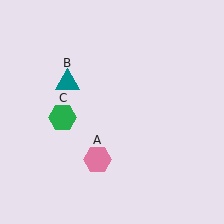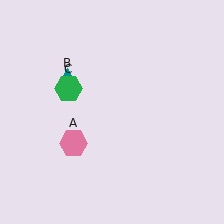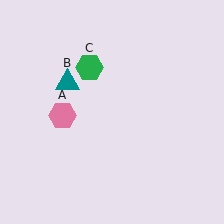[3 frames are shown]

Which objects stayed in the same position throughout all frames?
Teal triangle (object B) remained stationary.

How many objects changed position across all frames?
2 objects changed position: pink hexagon (object A), green hexagon (object C).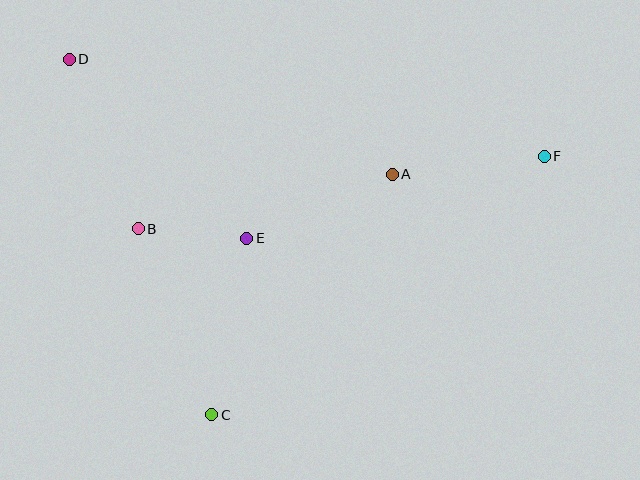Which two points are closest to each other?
Points B and E are closest to each other.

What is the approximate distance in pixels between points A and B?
The distance between A and B is approximately 260 pixels.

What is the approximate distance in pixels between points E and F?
The distance between E and F is approximately 309 pixels.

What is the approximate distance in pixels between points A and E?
The distance between A and E is approximately 159 pixels.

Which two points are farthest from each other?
Points D and F are farthest from each other.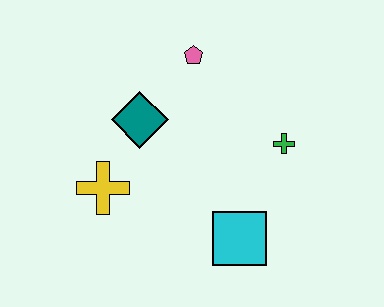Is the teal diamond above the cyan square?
Yes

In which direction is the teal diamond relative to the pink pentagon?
The teal diamond is below the pink pentagon.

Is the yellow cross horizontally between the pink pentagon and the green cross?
No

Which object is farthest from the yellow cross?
The green cross is farthest from the yellow cross.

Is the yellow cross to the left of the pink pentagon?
Yes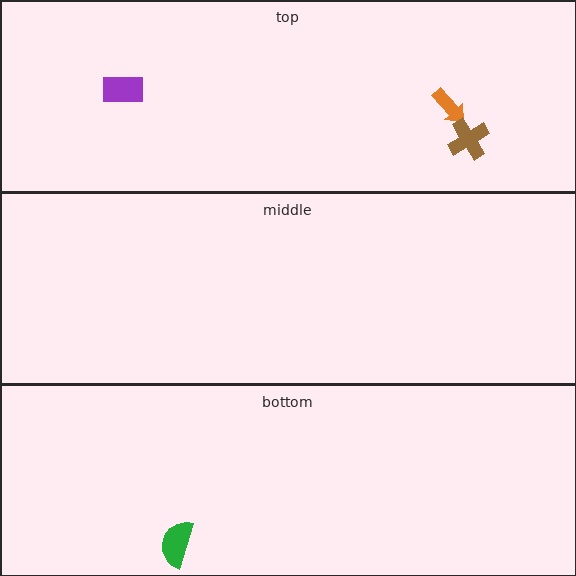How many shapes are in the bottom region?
1.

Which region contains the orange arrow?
The top region.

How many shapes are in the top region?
3.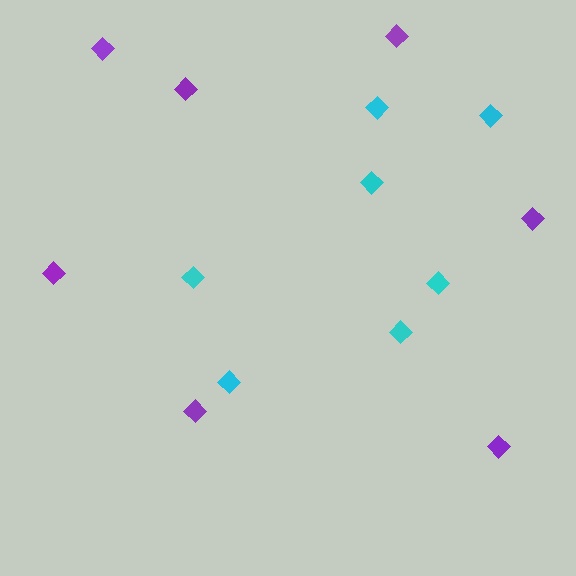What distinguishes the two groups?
There are 2 groups: one group of cyan diamonds (7) and one group of purple diamonds (7).